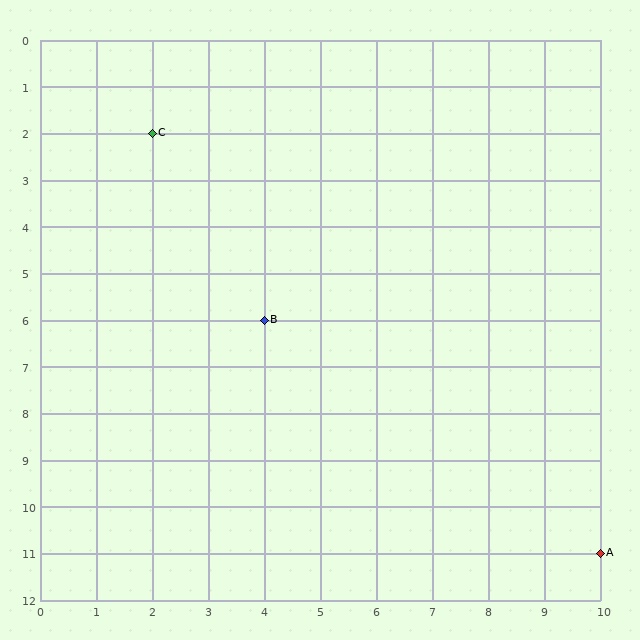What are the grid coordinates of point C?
Point C is at grid coordinates (2, 2).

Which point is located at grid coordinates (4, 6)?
Point B is at (4, 6).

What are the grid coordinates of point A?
Point A is at grid coordinates (10, 11).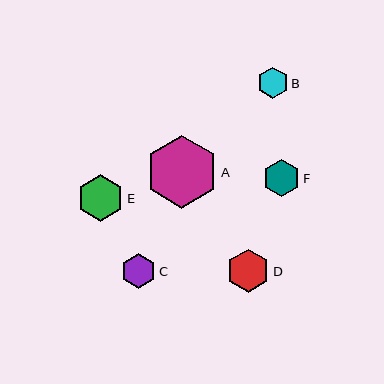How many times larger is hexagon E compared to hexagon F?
Hexagon E is approximately 1.2 times the size of hexagon F.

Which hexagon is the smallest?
Hexagon B is the smallest with a size of approximately 31 pixels.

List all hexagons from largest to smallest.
From largest to smallest: A, E, D, F, C, B.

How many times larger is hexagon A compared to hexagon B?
Hexagon A is approximately 2.4 times the size of hexagon B.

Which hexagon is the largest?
Hexagon A is the largest with a size of approximately 73 pixels.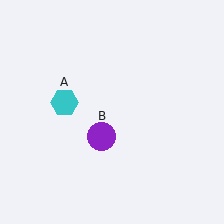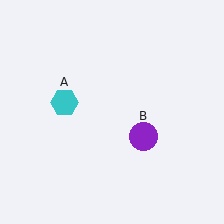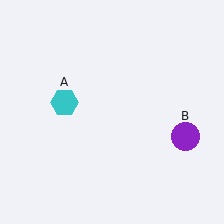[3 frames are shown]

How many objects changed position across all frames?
1 object changed position: purple circle (object B).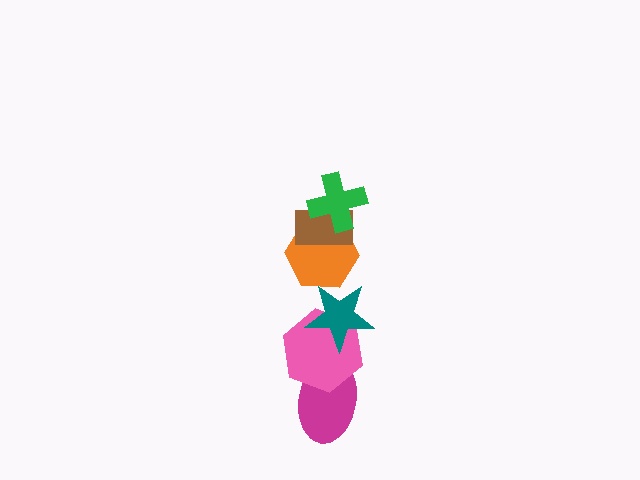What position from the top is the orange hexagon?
The orange hexagon is 3rd from the top.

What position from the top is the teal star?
The teal star is 4th from the top.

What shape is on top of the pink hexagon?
The teal star is on top of the pink hexagon.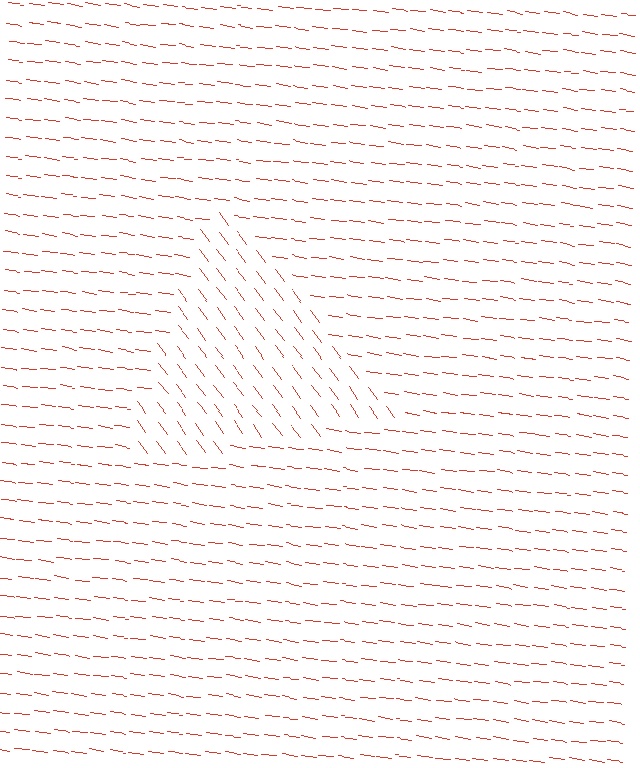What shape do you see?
I see a triangle.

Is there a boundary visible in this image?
Yes, there is a texture boundary formed by a change in line orientation.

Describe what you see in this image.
The image is filled with small red line segments. A triangle region in the image has lines oriented differently from the surrounding lines, creating a visible texture boundary.